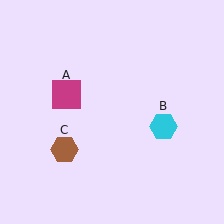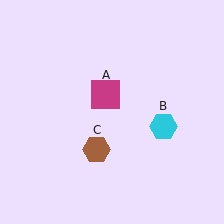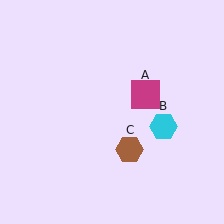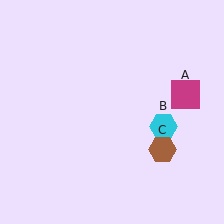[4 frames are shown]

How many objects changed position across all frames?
2 objects changed position: magenta square (object A), brown hexagon (object C).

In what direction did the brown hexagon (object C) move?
The brown hexagon (object C) moved right.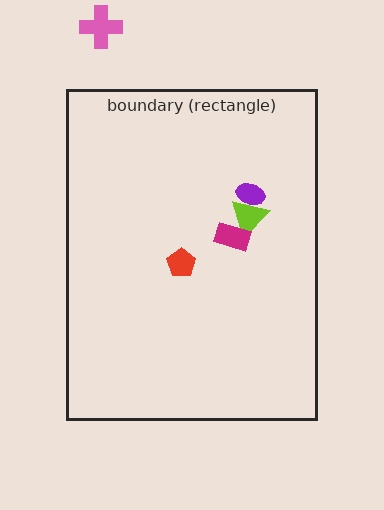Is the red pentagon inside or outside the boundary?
Inside.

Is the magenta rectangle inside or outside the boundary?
Inside.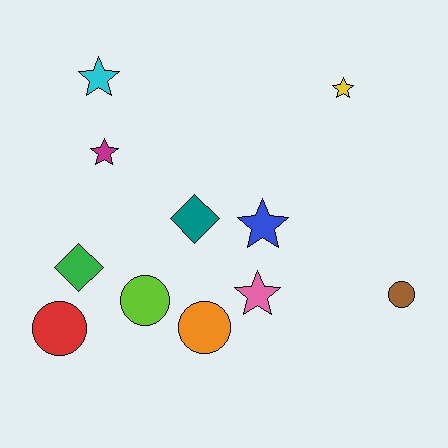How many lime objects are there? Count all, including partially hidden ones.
There is 1 lime object.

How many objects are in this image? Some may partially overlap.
There are 11 objects.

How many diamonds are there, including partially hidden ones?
There are 2 diamonds.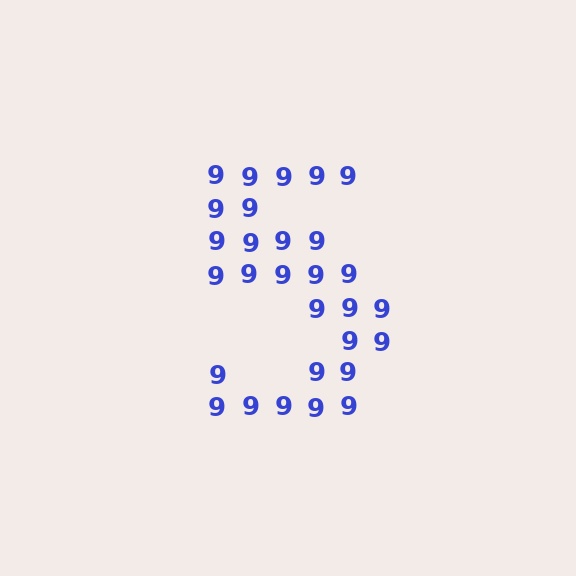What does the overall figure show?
The overall figure shows the digit 5.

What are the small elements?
The small elements are digit 9's.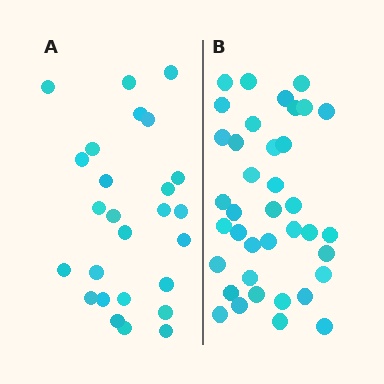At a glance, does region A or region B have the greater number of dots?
Region B (the right region) has more dots.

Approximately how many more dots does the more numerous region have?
Region B has roughly 12 or so more dots than region A.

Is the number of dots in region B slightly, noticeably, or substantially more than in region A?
Region B has substantially more. The ratio is roughly 1.5 to 1.